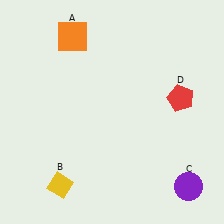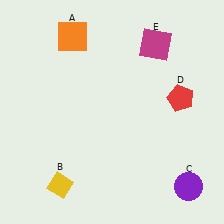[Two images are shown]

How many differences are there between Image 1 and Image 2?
There is 1 difference between the two images.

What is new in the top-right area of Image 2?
A magenta square (E) was added in the top-right area of Image 2.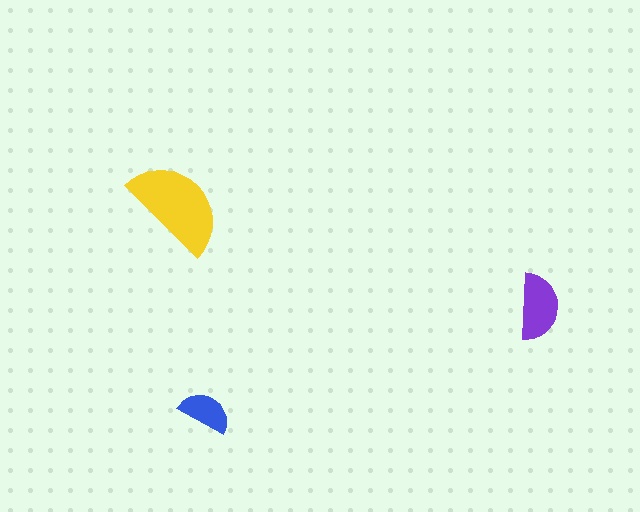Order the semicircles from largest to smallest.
the yellow one, the purple one, the blue one.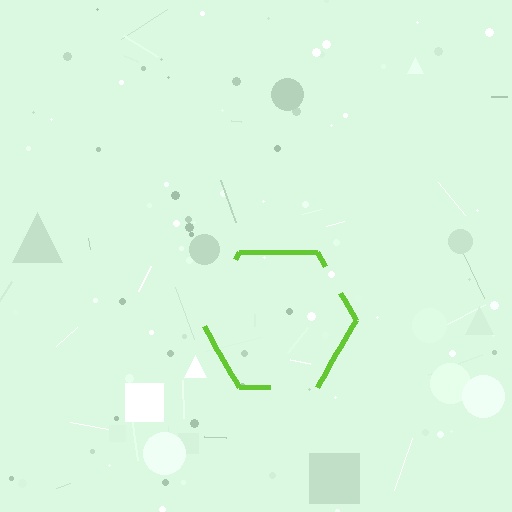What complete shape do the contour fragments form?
The contour fragments form a hexagon.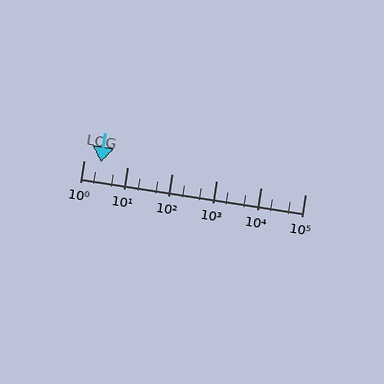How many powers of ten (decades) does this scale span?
The scale spans 5 decades, from 1 to 100000.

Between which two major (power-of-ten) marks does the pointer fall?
The pointer is between 1 and 10.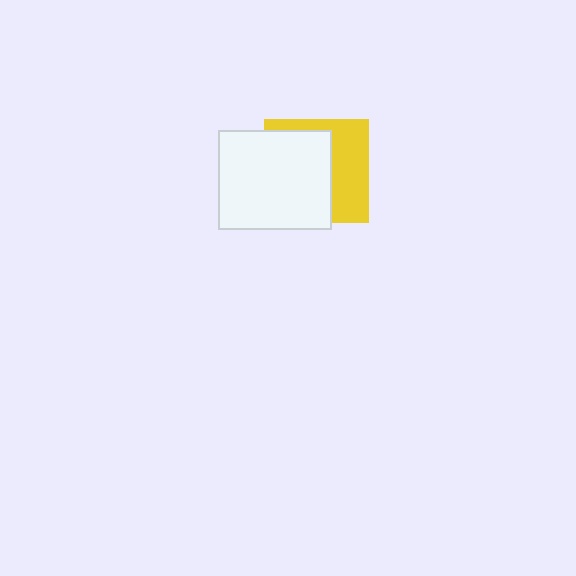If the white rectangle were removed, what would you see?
You would see the complete yellow square.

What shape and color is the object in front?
The object in front is a white rectangle.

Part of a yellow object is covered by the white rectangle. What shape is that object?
It is a square.